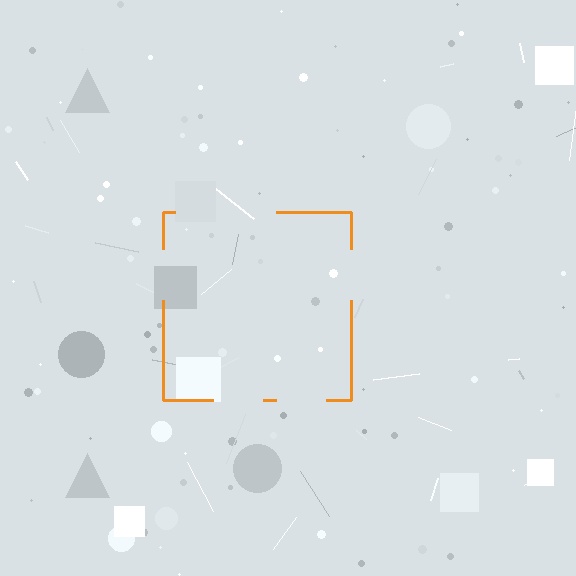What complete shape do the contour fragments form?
The contour fragments form a square.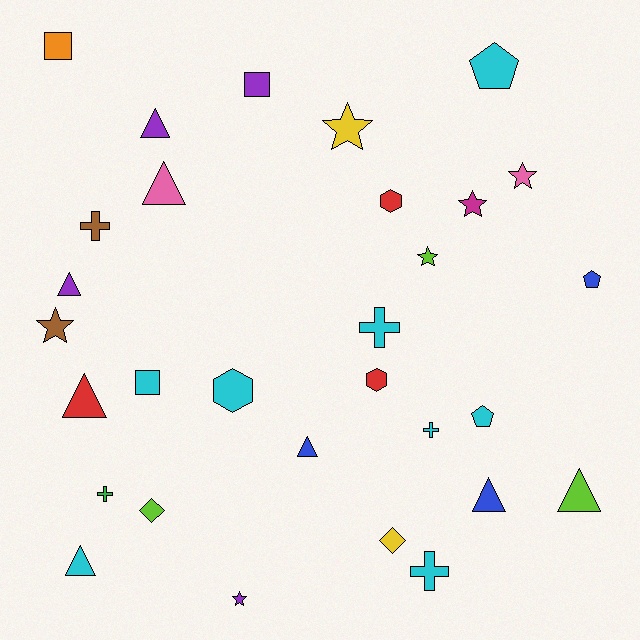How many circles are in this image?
There are no circles.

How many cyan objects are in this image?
There are 8 cyan objects.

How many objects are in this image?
There are 30 objects.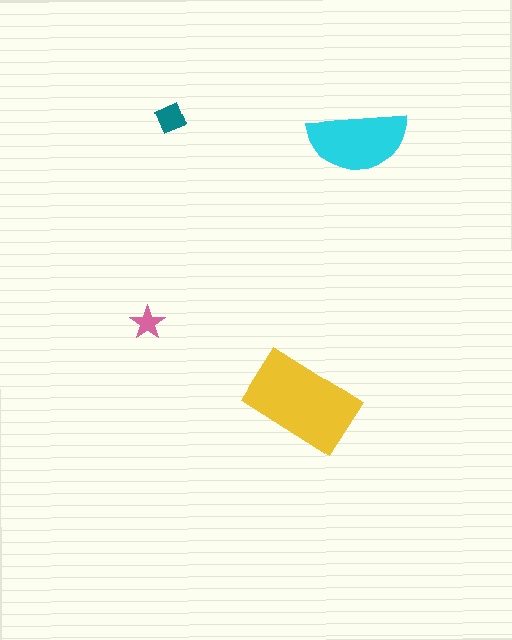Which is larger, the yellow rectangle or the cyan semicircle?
The yellow rectangle.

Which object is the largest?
The yellow rectangle.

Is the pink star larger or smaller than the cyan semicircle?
Smaller.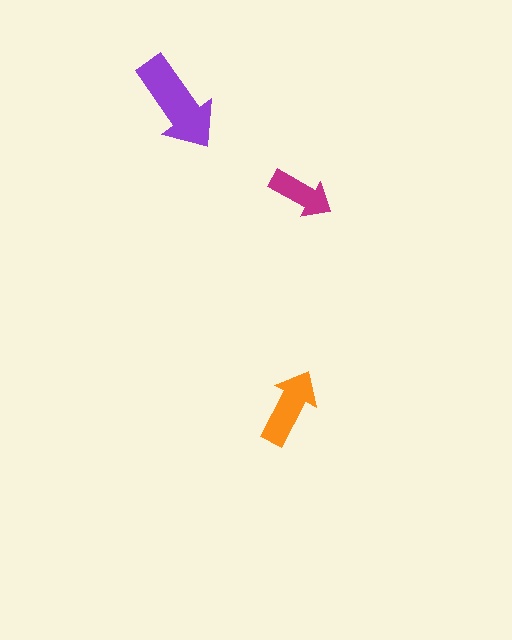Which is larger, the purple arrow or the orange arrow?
The purple one.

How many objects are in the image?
There are 3 objects in the image.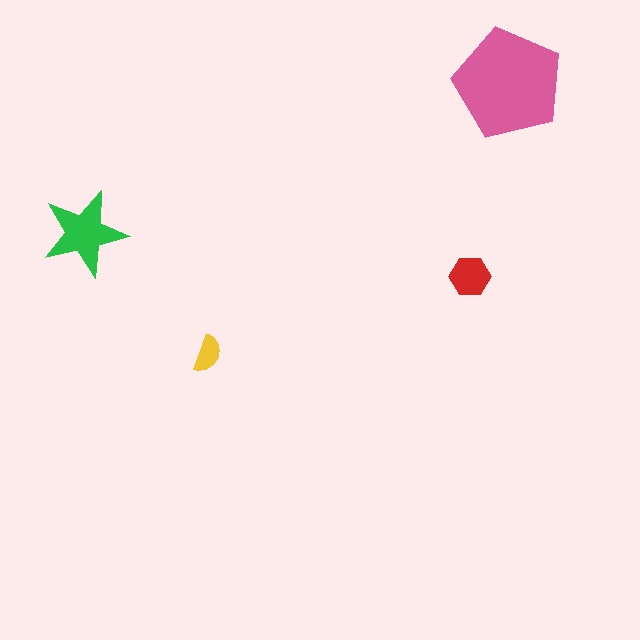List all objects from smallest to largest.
The yellow semicircle, the red hexagon, the green star, the pink pentagon.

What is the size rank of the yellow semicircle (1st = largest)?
4th.